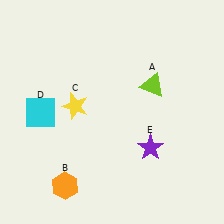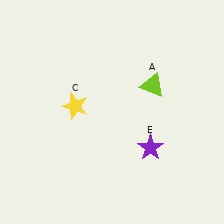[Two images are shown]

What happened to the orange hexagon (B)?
The orange hexagon (B) was removed in Image 2. It was in the bottom-left area of Image 1.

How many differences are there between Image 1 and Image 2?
There are 2 differences between the two images.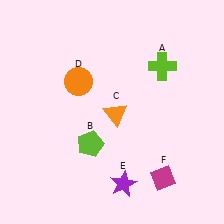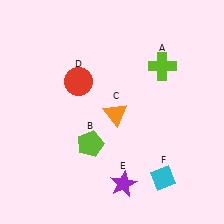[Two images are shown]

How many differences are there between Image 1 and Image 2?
There are 2 differences between the two images.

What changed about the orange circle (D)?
In Image 1, D is orange. In Image 2, it changed to red.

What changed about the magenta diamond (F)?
In Image 1, F is magenta. In Image 2, it changed to cyan.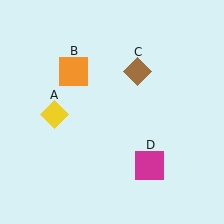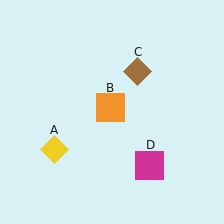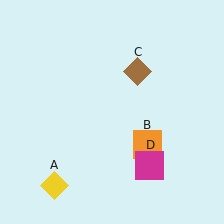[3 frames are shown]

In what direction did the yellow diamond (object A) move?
The yellow diamond (object A) moved down.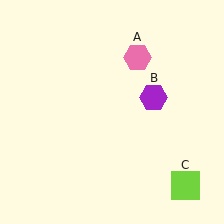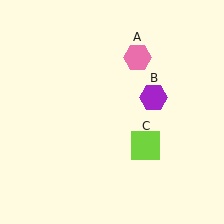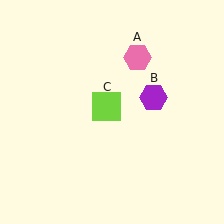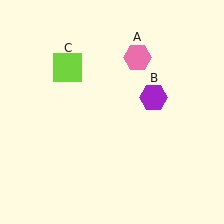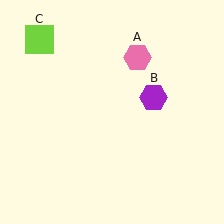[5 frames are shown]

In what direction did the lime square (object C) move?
The lime square (object C) moved up and to the left.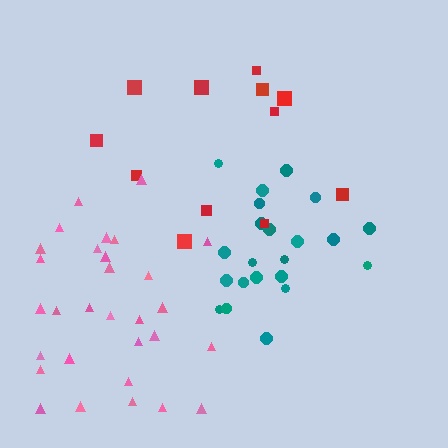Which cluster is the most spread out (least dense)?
Red.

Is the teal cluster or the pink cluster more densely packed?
Teal.